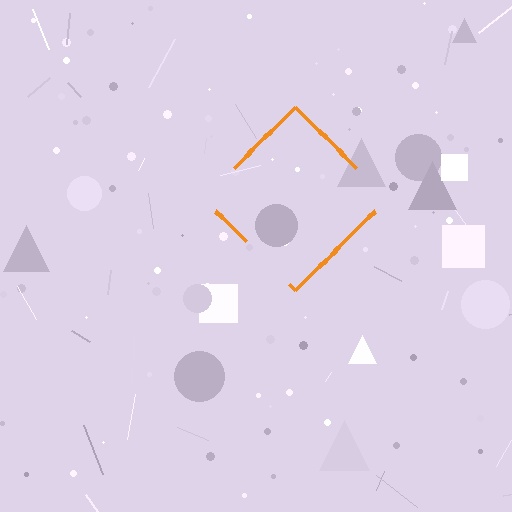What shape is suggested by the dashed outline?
The dashed outline suggests a diamond.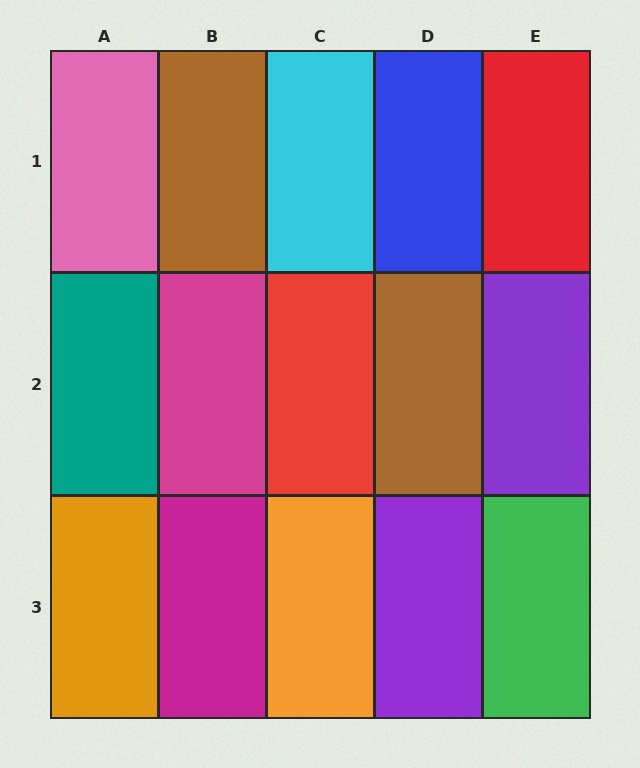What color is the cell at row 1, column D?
Blue.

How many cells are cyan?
1 cell is cyan.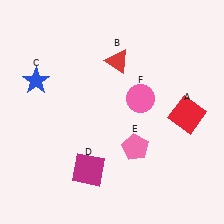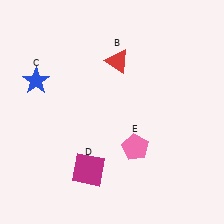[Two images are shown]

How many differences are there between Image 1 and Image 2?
There are 2 differences between the two images.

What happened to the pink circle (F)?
The pink circle (F) was removed in Image 2. It was in the top-right area of Image 1.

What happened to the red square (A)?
The red square (A) was removed in Image 2. It was in the bottom-right area of Image 1.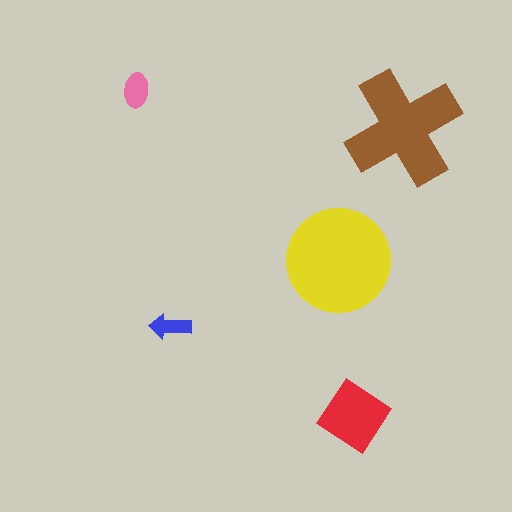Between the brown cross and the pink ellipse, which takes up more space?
The brown cross.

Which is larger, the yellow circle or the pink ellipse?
The yellow circle.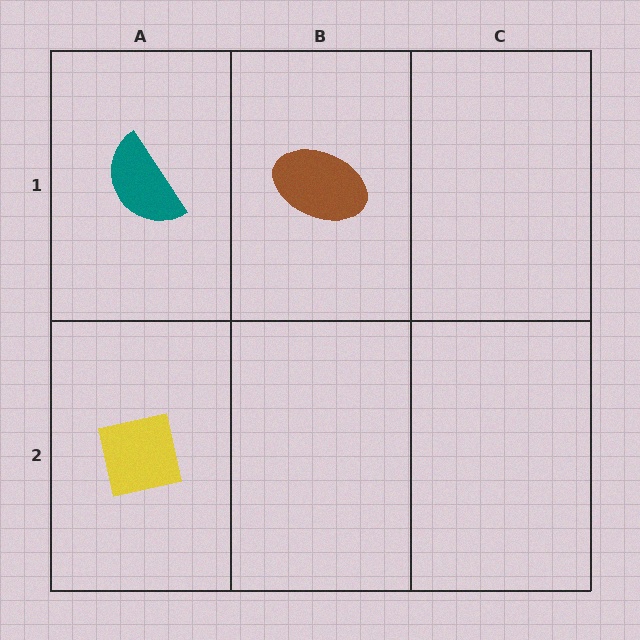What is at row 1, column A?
A teal semicircle.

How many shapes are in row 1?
2 shapes.